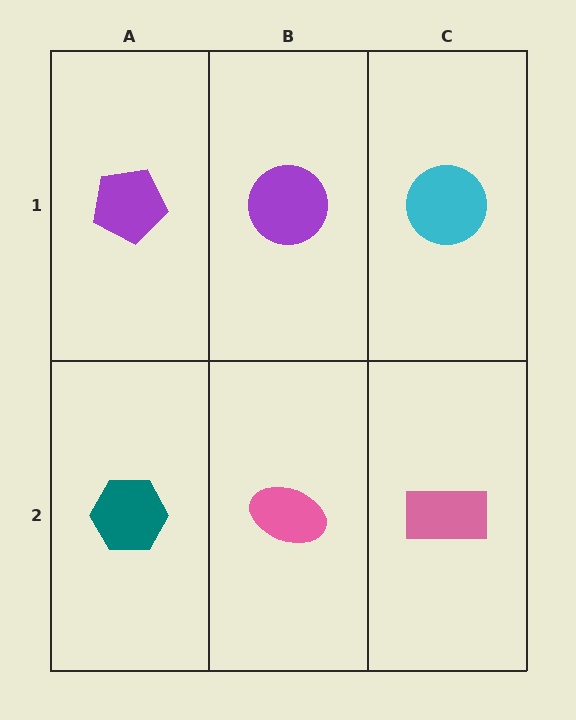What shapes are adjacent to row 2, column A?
A purple pentagon (row 1, column A), a pink ellipse (row 2, column B).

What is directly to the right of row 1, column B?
A cyan circle.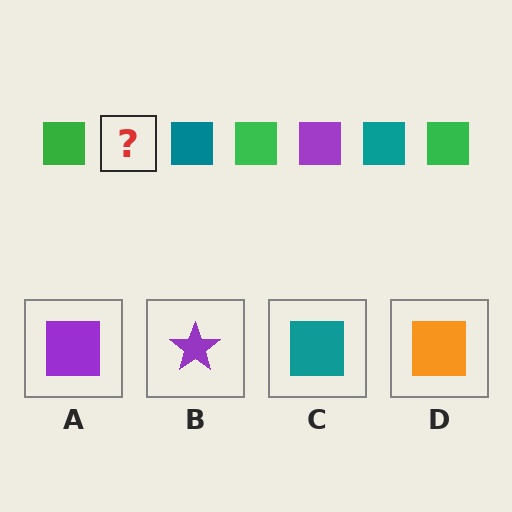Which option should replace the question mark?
Option A.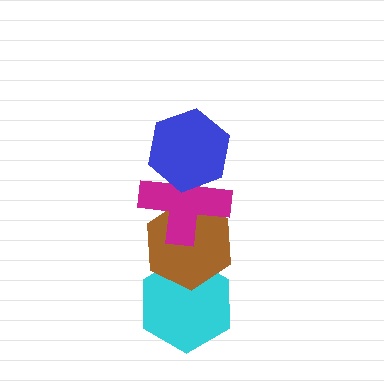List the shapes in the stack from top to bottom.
From top to bottom: the blue hexagon, the magenta cross, the brown hexagon, the cyan hexagon.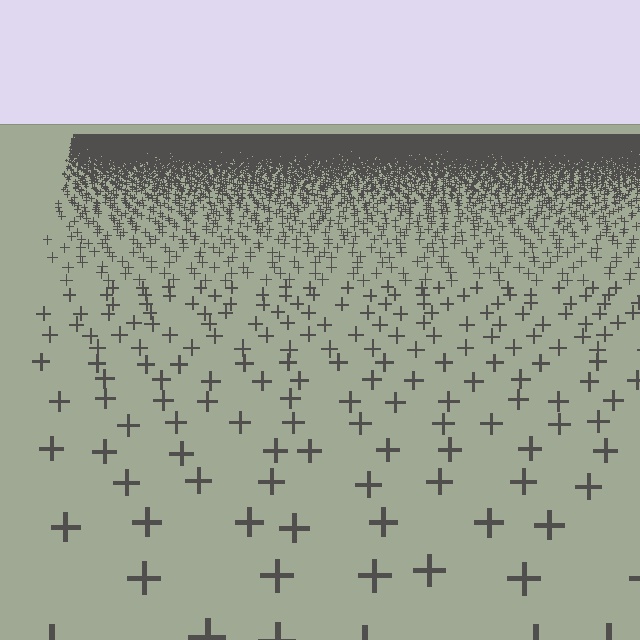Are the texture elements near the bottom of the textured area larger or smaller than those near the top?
Larger. Near the bottom, elements are closer to the viewer and appear at a bigger on-screen size.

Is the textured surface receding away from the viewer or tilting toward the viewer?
The surface is receding away from the viewer. Texture elements get smaller and denser toward the top.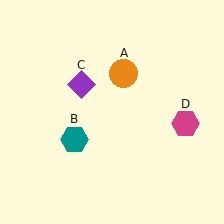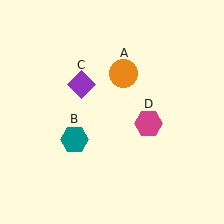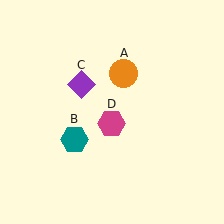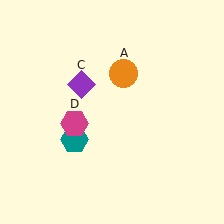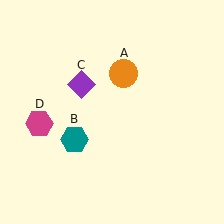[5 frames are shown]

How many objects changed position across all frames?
1 object changed position: magenta hexagon (object D).